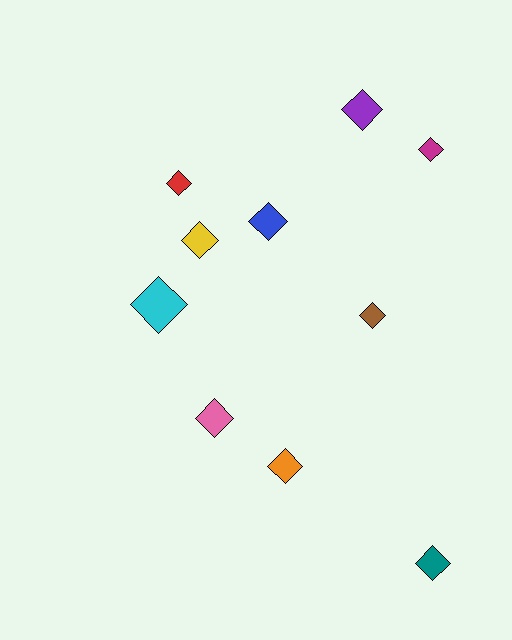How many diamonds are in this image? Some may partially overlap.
There are 10 diamonds.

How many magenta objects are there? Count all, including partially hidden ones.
There is 1 magenta object.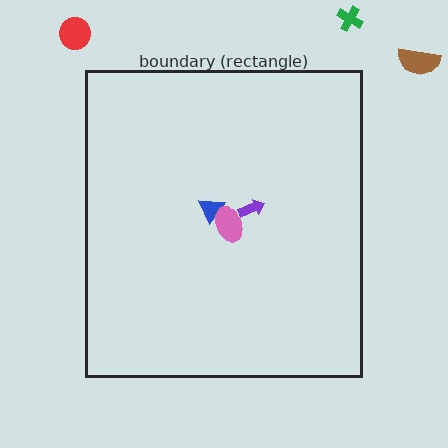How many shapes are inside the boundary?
3 inside, 3 outside.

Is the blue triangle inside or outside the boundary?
Inside.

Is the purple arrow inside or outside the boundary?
Inside.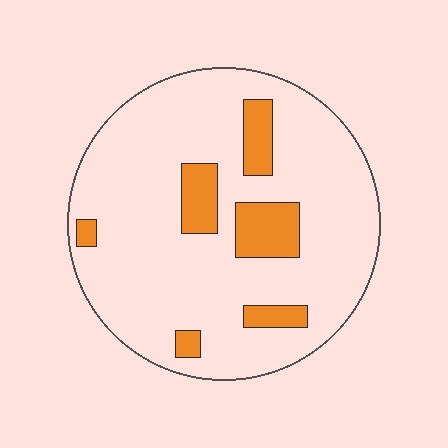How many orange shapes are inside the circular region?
6.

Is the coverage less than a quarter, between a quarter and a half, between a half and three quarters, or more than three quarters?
Less than a quarter.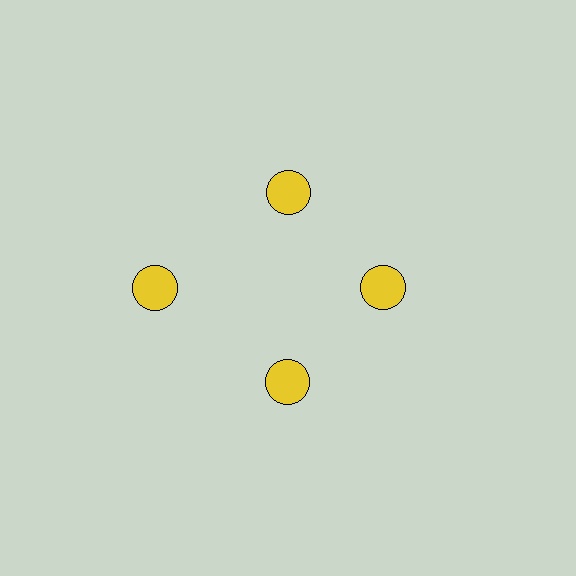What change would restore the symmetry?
The symmetry would be restored by moving it inward, back onto the ring so that all 4 circles sit at equal angles and equal distance from the center.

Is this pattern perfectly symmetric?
No. The 4 yellow circles are arranged in a ring, but one element near the 9 o'clock position is pushed outward from the center, breaking the 4-fold rotational symmetry.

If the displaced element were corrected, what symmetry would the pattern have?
It would have 4-fold rotational symmetry — the pattern would map onto itself every 90 degrees.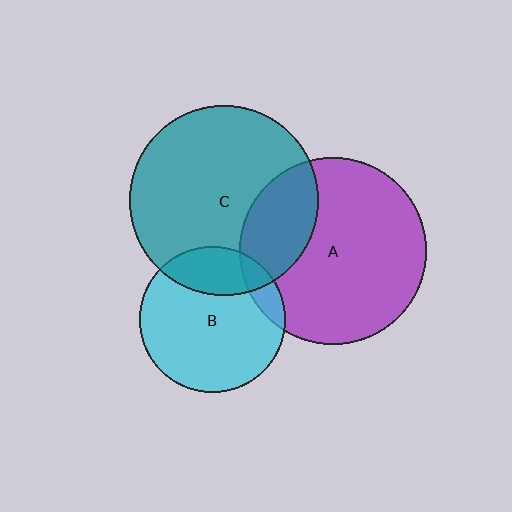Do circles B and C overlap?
Yes.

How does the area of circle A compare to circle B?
Approximately 1.6 times.